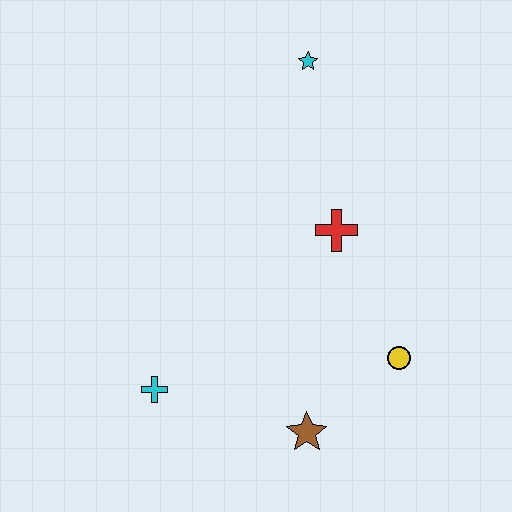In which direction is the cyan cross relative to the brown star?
The cyan cross is to the left of the brown star.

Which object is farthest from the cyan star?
The brown star is farthest from the cyan star.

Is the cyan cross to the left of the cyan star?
Yes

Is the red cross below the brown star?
No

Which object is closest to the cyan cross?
The brown star is closest to the cyan cross.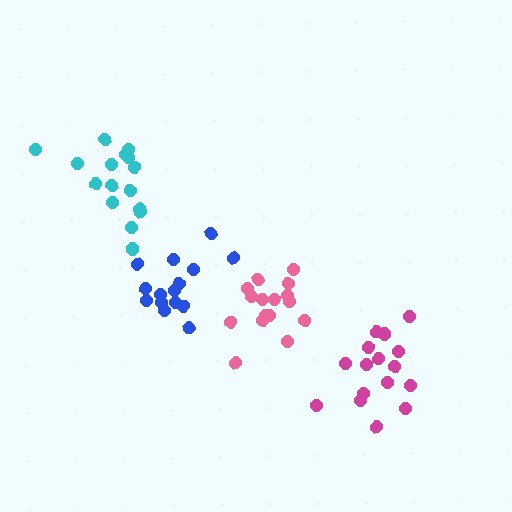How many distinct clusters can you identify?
There are 4 distinct clusters.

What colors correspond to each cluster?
The clusters are colored: blue, pink, magenta, cyan.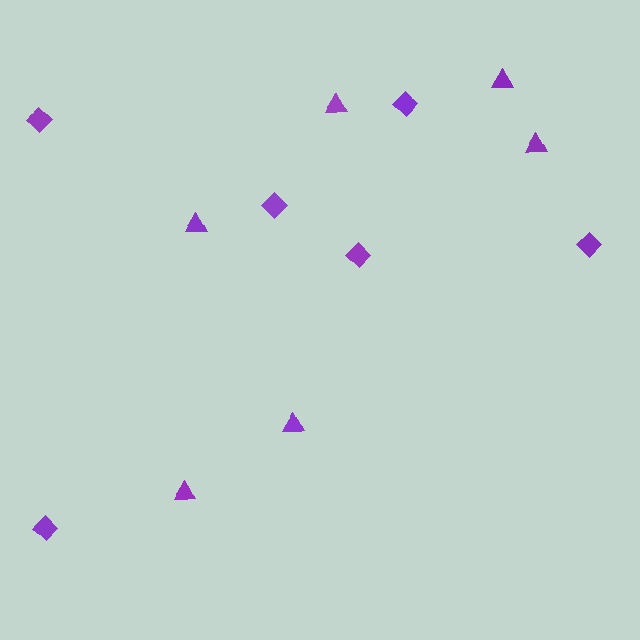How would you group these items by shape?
There are 2 groups: one group of diamonds (6) and one group of triangles (6).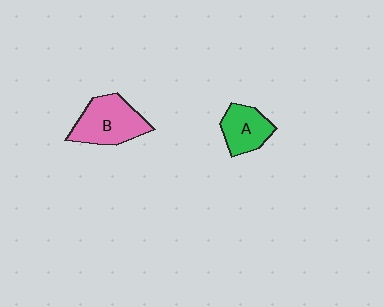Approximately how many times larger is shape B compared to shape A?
Approximately 1.5 times.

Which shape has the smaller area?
Shape A (green).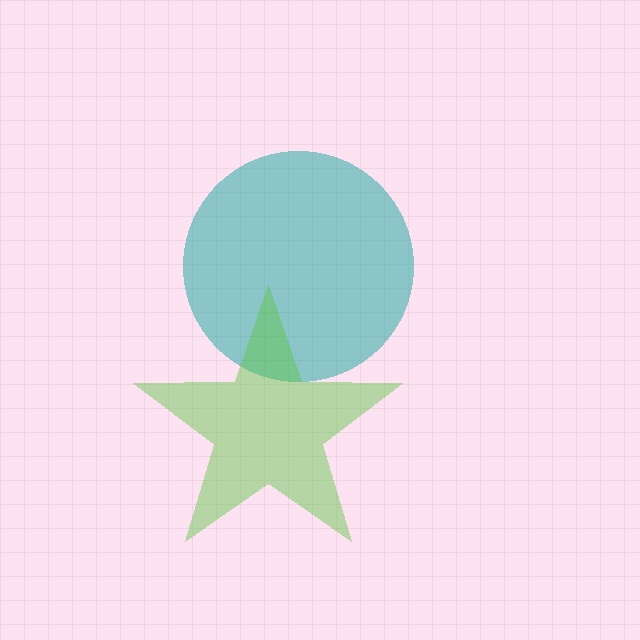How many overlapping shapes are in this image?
There are 2 overlapping shapes in the image.